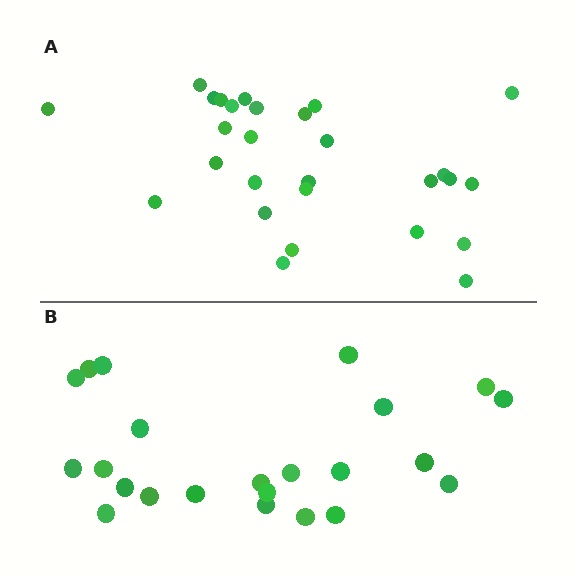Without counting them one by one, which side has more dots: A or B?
Region A (the top region) has more dots.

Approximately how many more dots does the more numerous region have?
Region A has about 5 more dots than region B.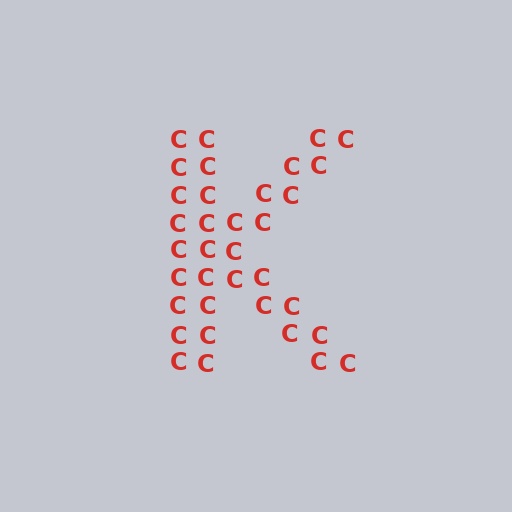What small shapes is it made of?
It is made of small letter C's.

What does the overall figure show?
The overall figure shows the letter K.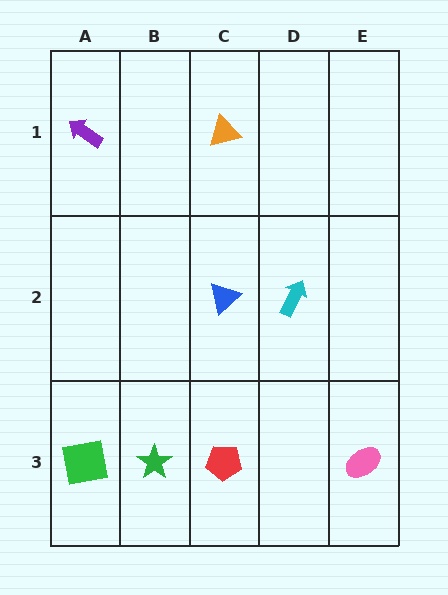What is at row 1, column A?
A purple arrow.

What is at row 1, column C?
An orange triangle.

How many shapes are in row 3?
4 shapes.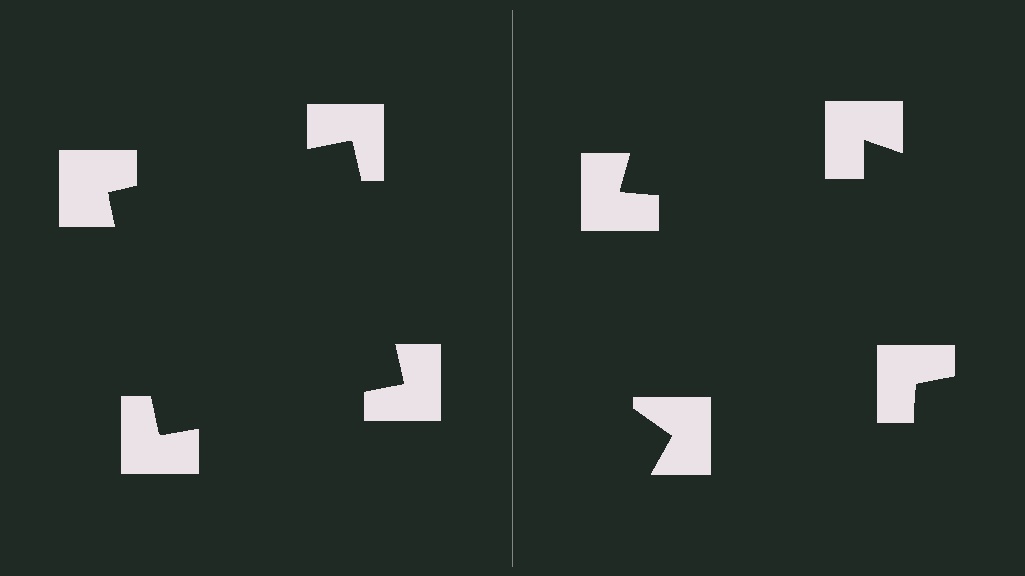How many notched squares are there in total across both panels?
8 — 4 on each side.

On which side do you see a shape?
An illusory square appears on the left side. On the right side the wedge cuts are rotated, so no coherent shape forms.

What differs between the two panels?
The notched squares are positioned identically on both sides; only the wedge orientations differ. On the left they align to a square; on the right they are misaligned.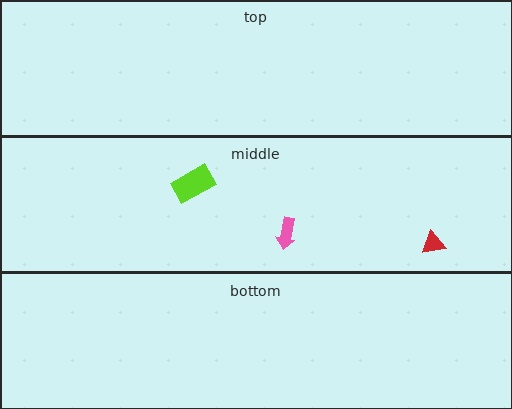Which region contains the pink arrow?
The middle region.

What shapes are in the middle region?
The red triangle, the lime rectangle, the pink arrow.